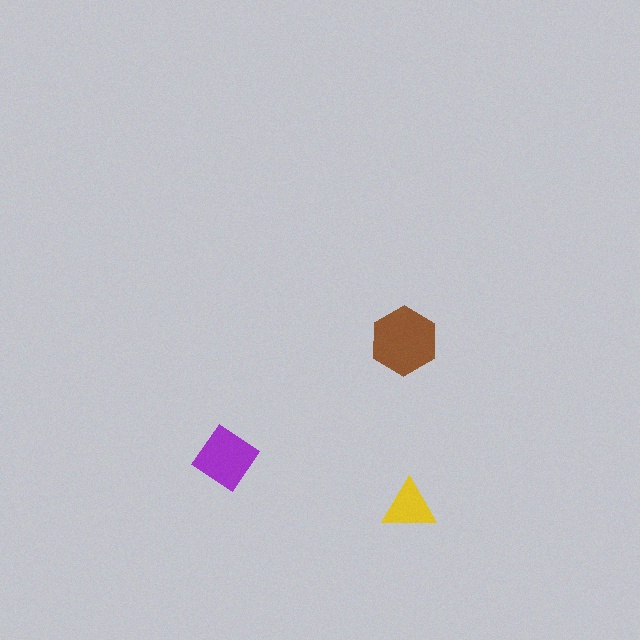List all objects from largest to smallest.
The brown hexagon, the purple diamond, the yellow triangle.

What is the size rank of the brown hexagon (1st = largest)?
1st.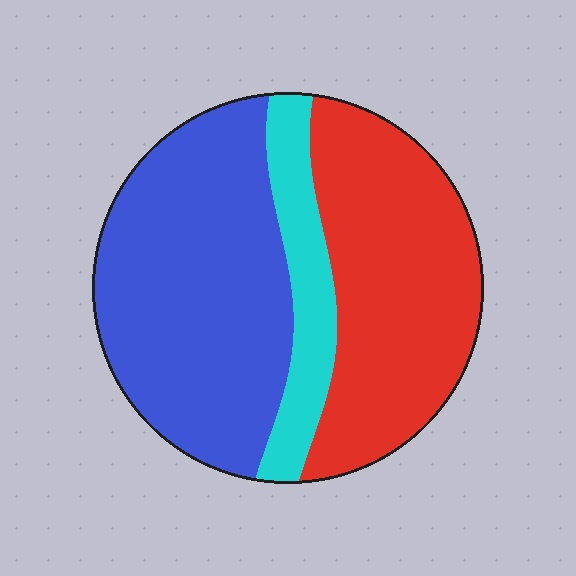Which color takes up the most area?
Blue, at roughly 45%.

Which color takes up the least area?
Cyan, at roughly 15%.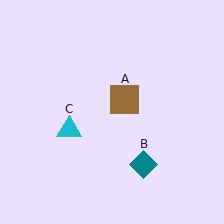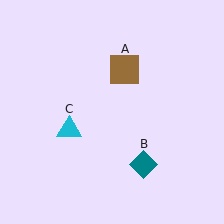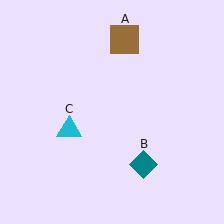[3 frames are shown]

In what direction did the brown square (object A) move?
The brown square (object A) moved up.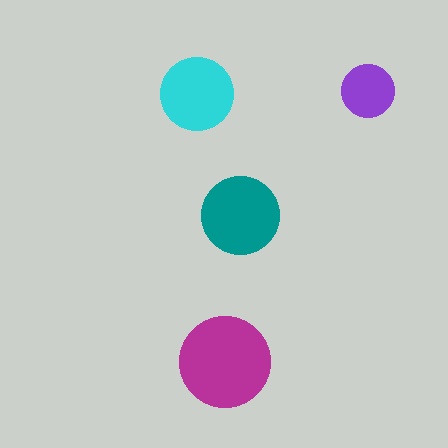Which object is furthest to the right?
The purple circle is rightmost.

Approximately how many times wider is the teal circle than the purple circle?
About 1.5 times wider.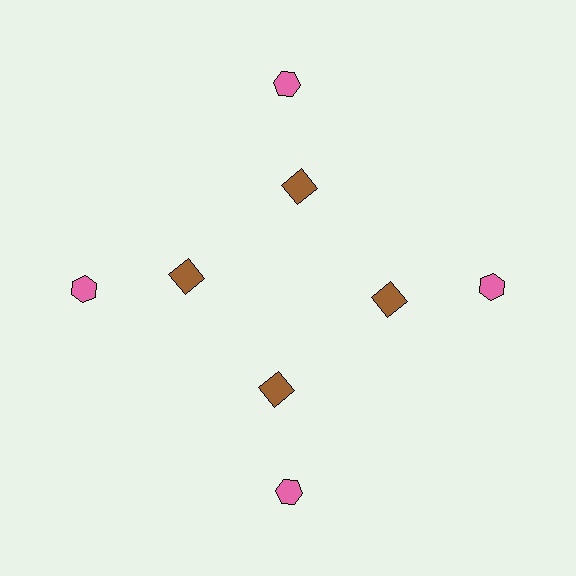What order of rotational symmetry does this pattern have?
This pattern has 4-fold rotational symmetry.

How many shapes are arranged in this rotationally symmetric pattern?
There are 8 shapes, arranged in 4 groups of 2.